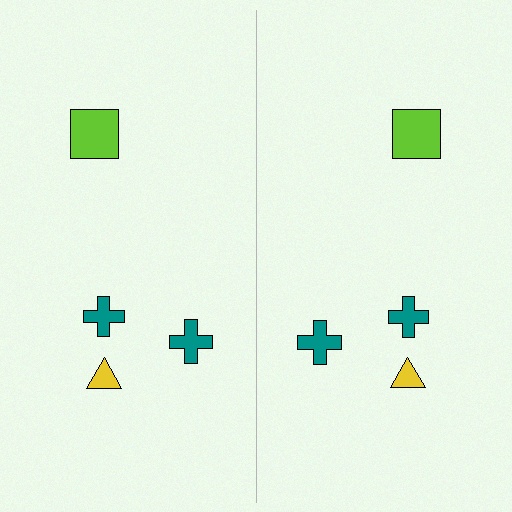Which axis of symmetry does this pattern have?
The pattern has a vertical axis of symmetry running through the center of the image.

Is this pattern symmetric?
Yes, this pattern has bilateral (reflection) symmetry.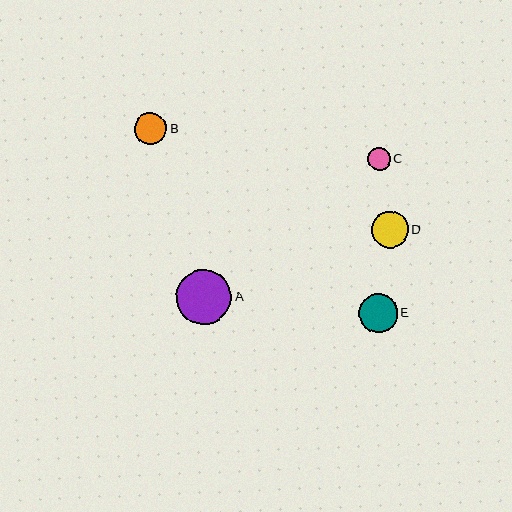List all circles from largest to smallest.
From largest to smallest: A, E, D, B, C.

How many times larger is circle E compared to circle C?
Circle E is approximately 1.7 times the size of circle C.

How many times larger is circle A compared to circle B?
Circle A is approximately 1.7 times the size of circle B.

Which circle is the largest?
Circle A is the largest with a size of approximately 55 pixels.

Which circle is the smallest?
Circle C is the smallest with a size of approximately 23 pixels.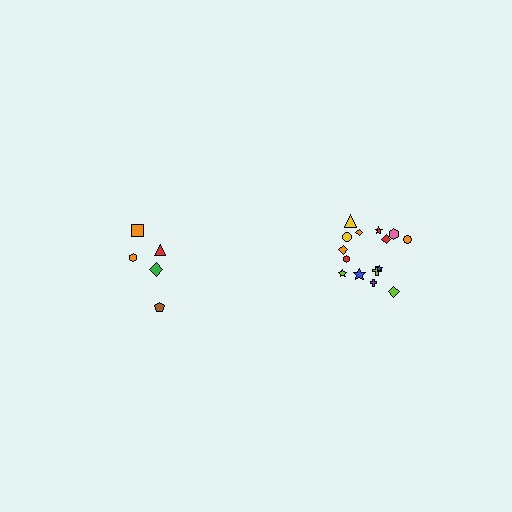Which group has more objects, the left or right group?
The right group.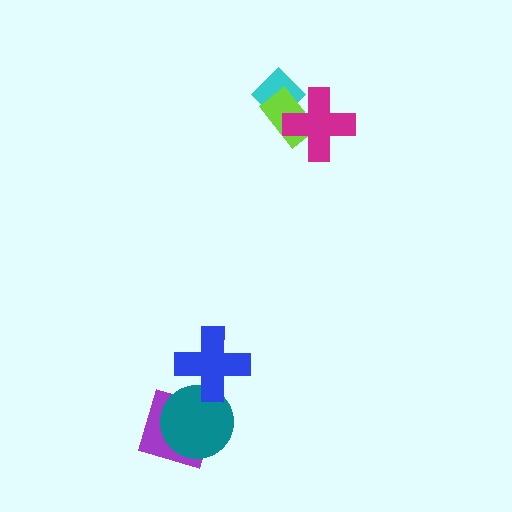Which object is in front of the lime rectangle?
The magenta cross is in front of the lime rectangle.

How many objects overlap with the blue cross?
1 object overlaps with the blue cross.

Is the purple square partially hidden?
Yes, it is partially covered by another shape.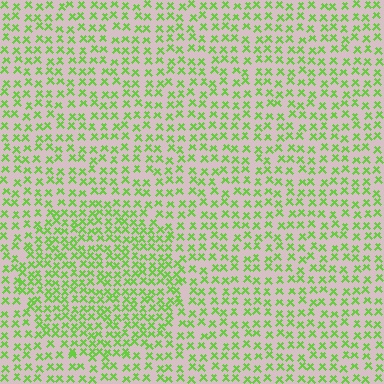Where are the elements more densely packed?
The elements are more densely packed inside the circle boundary.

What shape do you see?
I see a circle.